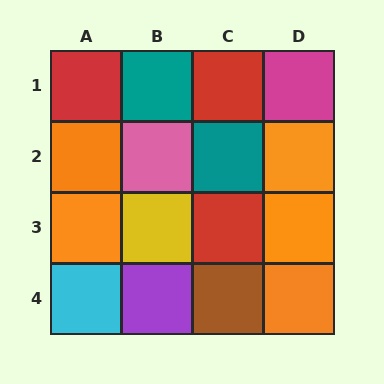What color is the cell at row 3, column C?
Red.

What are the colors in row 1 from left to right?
Red, teal, red, magenta.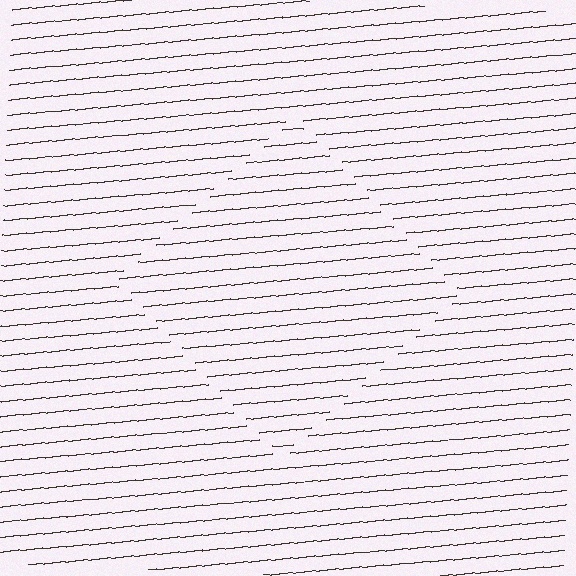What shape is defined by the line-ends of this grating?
An illusory square. The interior of the shape contains the same grating, shifted by half a period — the contour is defined by the phase discontinuity where line-ends from the inner and outer gratings abut.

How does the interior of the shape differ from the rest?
The interior of the shape contains the same grating, shifted by half a period — the contour is defined by the phase discontinuity where line-ends from the inner and outer gratings abut.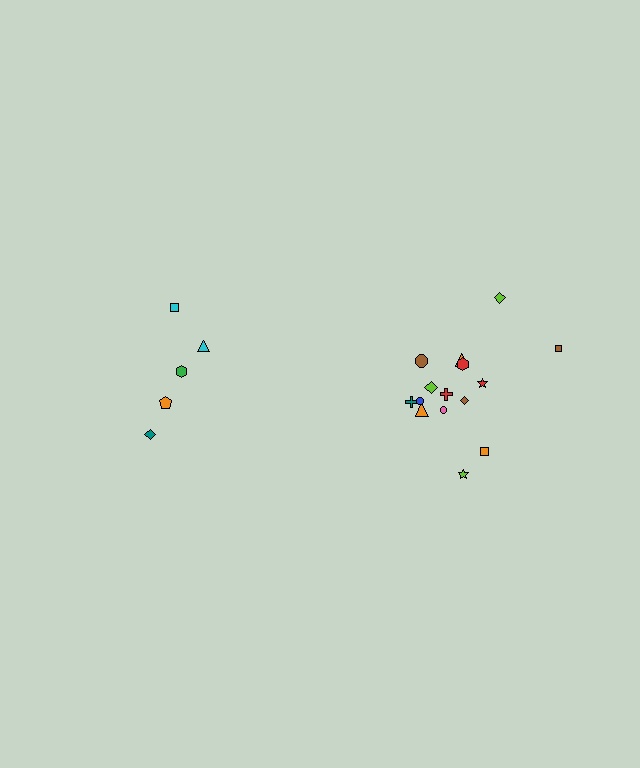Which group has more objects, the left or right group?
The right group.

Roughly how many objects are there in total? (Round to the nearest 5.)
Roughly 20 objects in total.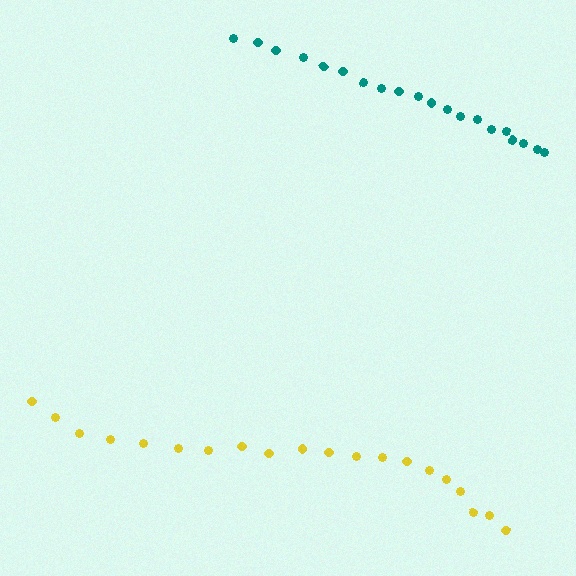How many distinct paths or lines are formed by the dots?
There are 2 distinct paths.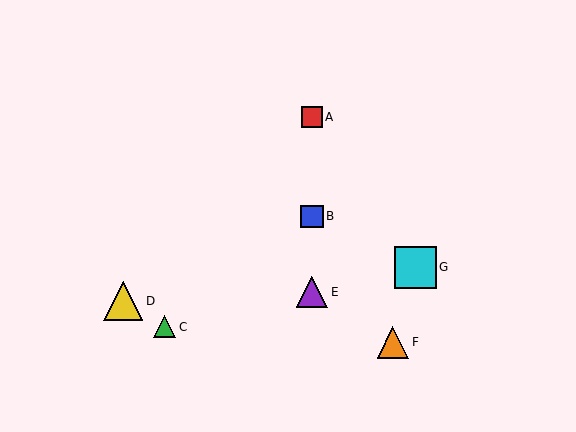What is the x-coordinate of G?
Object G is at x≈415.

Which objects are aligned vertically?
Objects A, B, E are aligned vertically.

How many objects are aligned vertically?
3 objects (A, B, E) are aligned vertically.